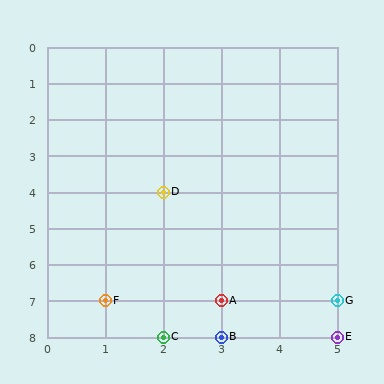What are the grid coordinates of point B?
Point B is at grid coordinates (3, 8).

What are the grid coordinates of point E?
Point E is at grid coordinates (5, 8).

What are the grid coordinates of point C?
Point C is at grid coordinates (2, 8).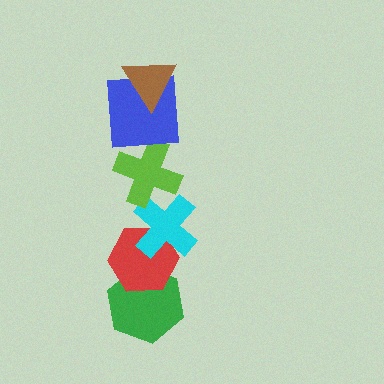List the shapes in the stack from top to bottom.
From top to bottom: the brown triangle, the blue square, the lime cross, the cyan cross, the red hexagon, the green hexagon.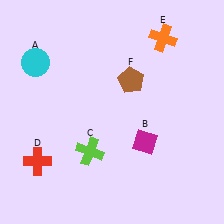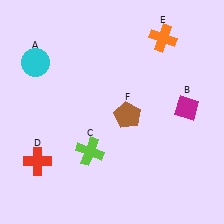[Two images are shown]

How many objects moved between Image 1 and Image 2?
2 objects moved between the two images.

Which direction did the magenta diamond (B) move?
The magenta diamond (B) moved right.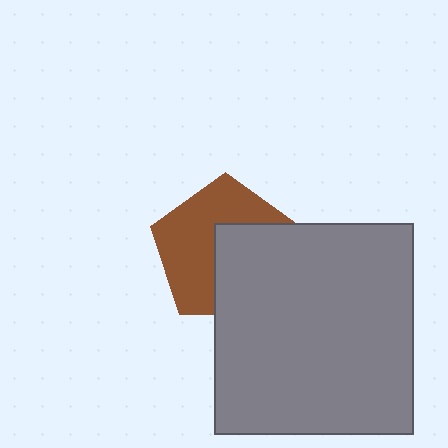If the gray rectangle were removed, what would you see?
You would see the complete brown pentagon.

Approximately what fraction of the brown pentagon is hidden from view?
Roughly 45% of the brown pentagon is hidden behind the gray rectangle.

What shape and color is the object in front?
The object in front is a gray rectangle.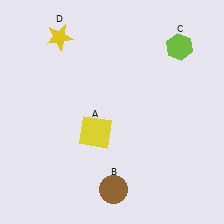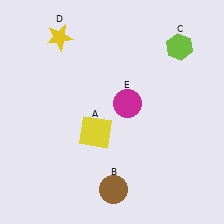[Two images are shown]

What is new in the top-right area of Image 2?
A magenta circle (E) was added in the top-right area of Image 2.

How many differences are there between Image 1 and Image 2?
There is 1 difference between the two images.